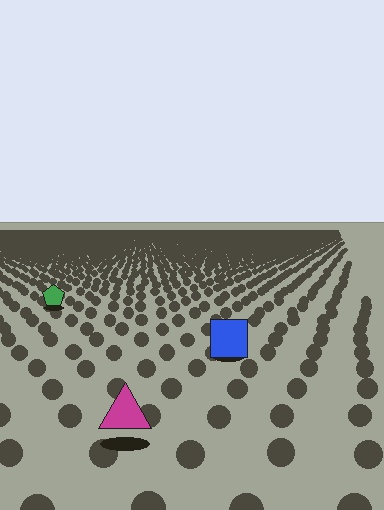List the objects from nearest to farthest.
From nearest to farthest: the magenta triangle, the blue square, the green pentagon.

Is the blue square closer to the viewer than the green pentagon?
Yes. The blue square is closer — you can tell from the texture gradient: the ground texture is coarser near it.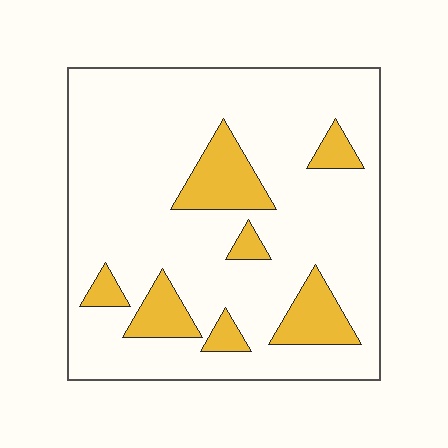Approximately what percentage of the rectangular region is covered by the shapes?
Approximately 15%.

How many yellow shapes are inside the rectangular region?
7.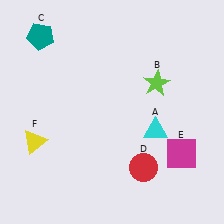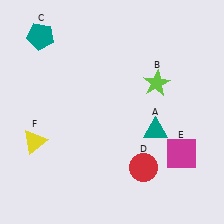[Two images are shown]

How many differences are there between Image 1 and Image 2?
There is 1 difference between the two images.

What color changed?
The triangle (A) changed from cyan in Image 1 to teal in Image 2.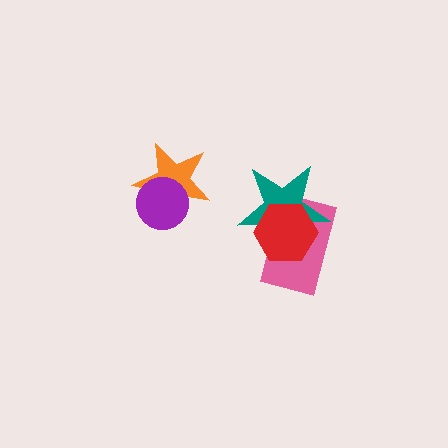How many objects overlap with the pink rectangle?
2 objects overlap with the pink rectangle.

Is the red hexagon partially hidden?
No, no other shape covers it.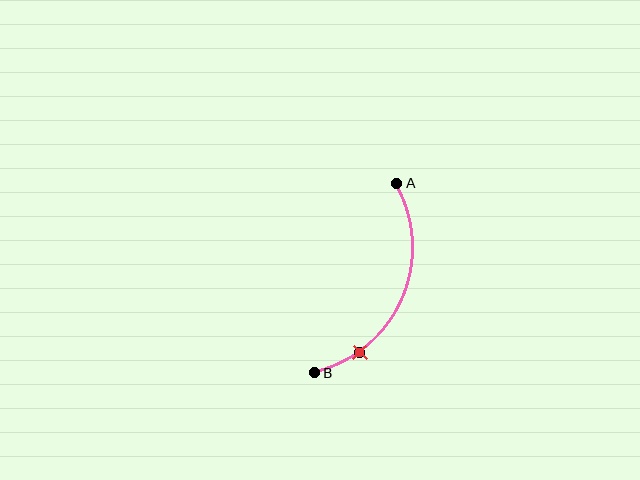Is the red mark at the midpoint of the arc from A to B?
No. The red mark lies on the arc but is closer to endpoint B. The arc midpoint would be at the point on the curve equidistant along the arc from both A and B.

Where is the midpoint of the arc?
The arc midpoint is the point on the curve farthest from the straight line joining A and B. It sits to the right of that line.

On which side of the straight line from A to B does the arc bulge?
The arc bulges to the right of the straight line connecting A and B.